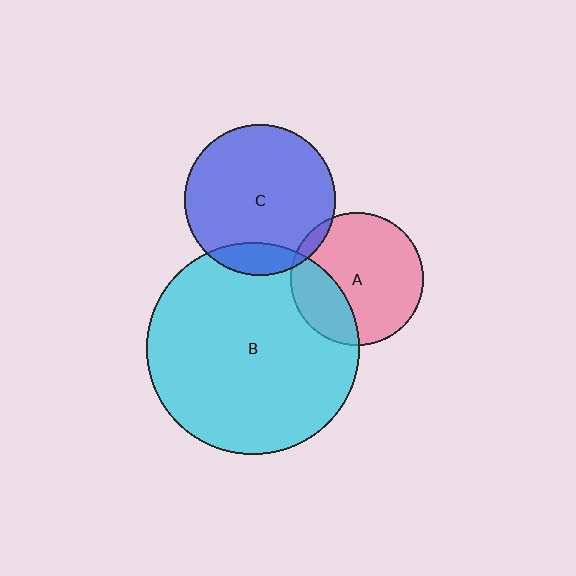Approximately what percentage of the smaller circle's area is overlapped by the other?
Approximately 15%.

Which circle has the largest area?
Circle B (cyan).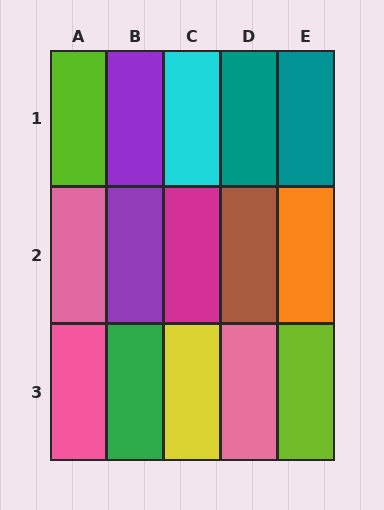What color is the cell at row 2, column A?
Pink.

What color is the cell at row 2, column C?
Magenta.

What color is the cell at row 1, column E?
Teal.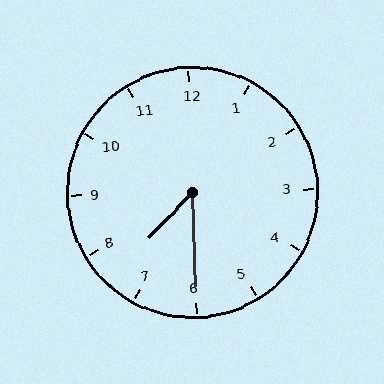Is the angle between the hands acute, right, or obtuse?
It is acute.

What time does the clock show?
7:30.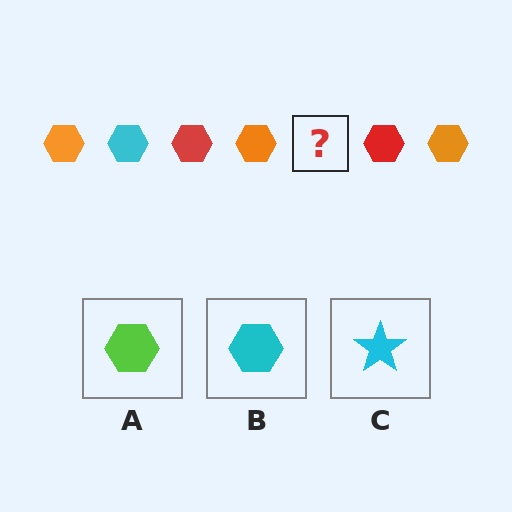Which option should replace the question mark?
Option B.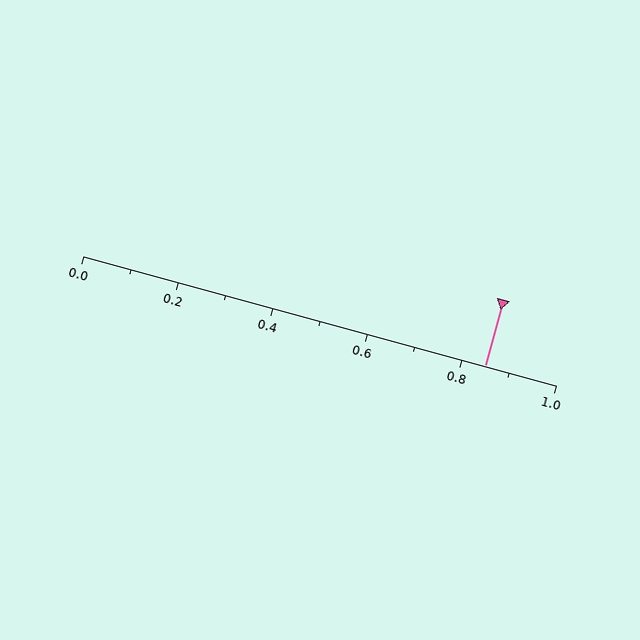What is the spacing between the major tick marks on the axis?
The major ticks are spaced 0.2 apart.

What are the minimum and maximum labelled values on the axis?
The axis runs from 0.0 to 1.0.